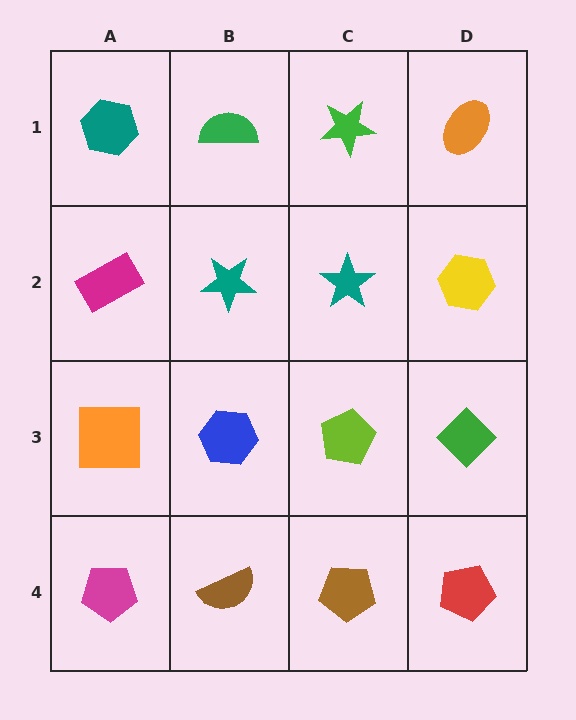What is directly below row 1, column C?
A teal star.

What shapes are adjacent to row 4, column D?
A green diamond (row 3, column D), a brown pentagon (row 4, column C).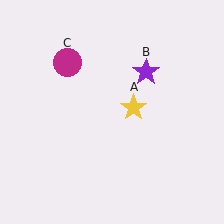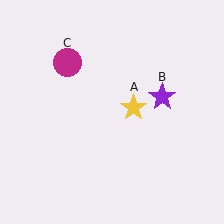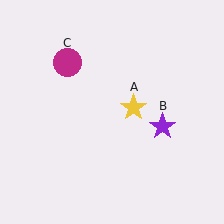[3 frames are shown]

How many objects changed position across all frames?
1 object changed position: purple star (object B).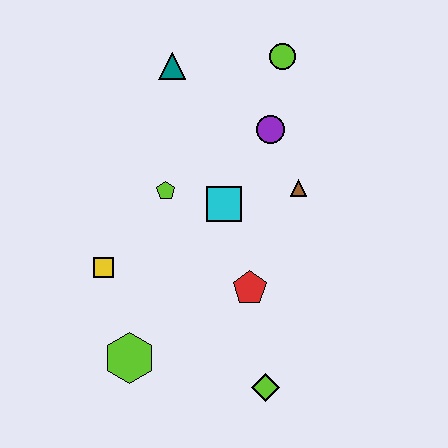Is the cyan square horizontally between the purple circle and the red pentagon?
No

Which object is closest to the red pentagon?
The cyan square is closest to the red pentagon.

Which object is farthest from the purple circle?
The lime hexagon is farthest from the purple circle.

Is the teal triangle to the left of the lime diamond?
Yes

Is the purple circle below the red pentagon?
No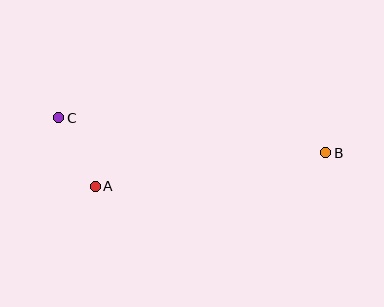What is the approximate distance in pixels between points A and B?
The distance between A and B is approximately 233 pixels.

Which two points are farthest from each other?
Points B and C are farthest from each other.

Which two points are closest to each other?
Points A and C are closest to each other.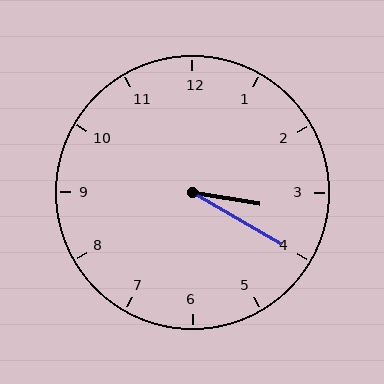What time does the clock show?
3:20.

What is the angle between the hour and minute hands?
Approximately 20 degrees.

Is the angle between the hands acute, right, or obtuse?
It is acute.